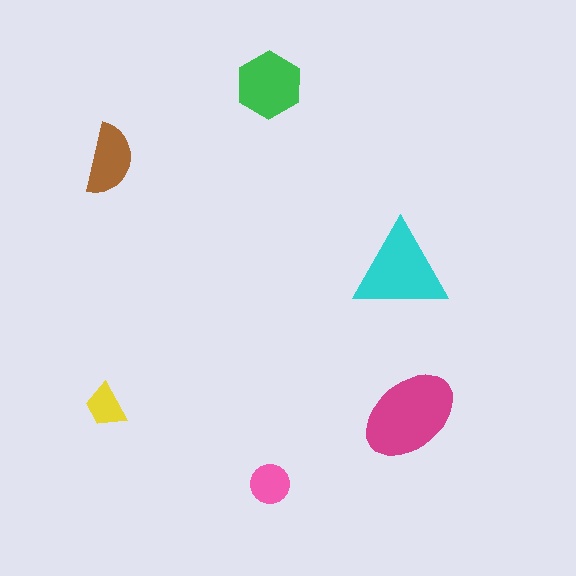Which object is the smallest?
The yellow trapezoid.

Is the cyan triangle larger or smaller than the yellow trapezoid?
Larger.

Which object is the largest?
The magenta ellipse.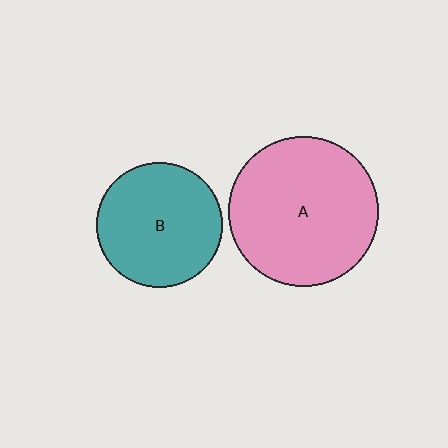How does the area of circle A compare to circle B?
Approximately 1.4 times.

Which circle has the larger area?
Circle A (pink).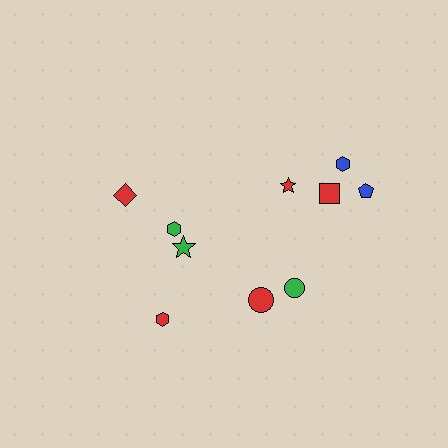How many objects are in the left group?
There are 4 objects.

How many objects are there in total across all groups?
There are 10 objects.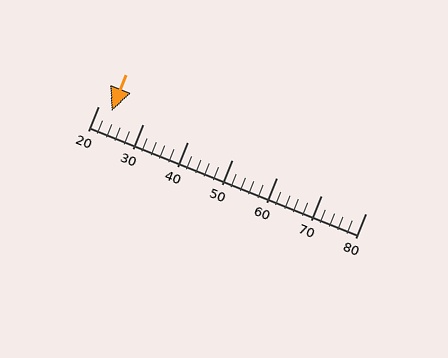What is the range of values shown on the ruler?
The ruler shows values from 20 to 80.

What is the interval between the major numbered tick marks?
The major tick marks are spaced 10 units apart.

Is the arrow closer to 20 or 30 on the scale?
The arrow is closer to 20.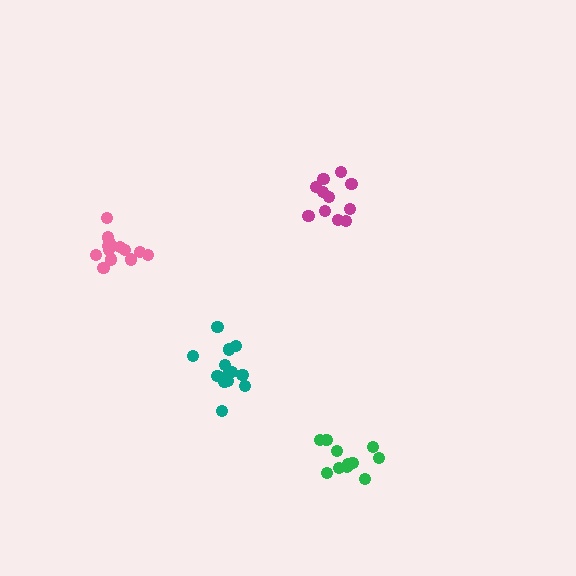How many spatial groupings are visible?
There are 4 spatial groupings.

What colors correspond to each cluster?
The clusters are colored: green, magenta, teal, pink.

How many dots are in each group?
Group 1: 12 dots, Group 2: 11 dots, Group 3: 13 dots, Group 4: 13 dots (49 total).